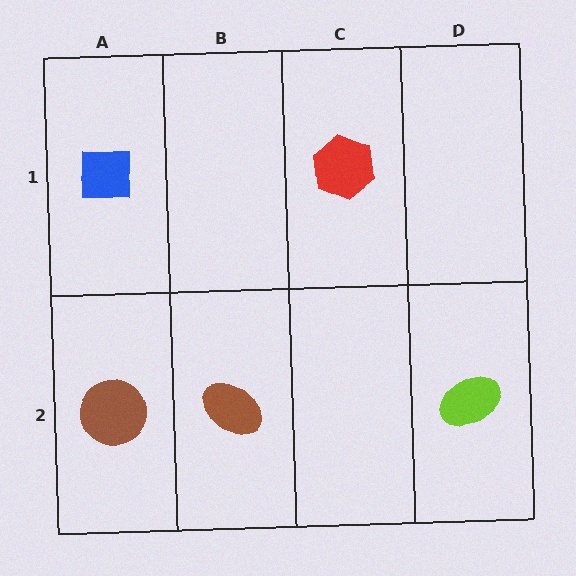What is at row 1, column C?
A red hexagon.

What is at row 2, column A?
A brown circle.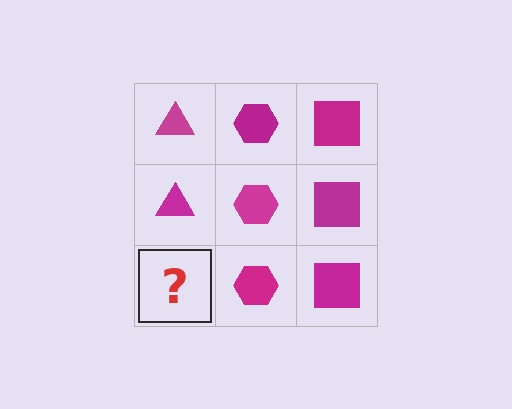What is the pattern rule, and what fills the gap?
The rule is that each column has a consistent shape. The gap should be filled with a magenta triangle.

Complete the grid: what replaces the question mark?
The question mark should be replaced with a magenta triangle.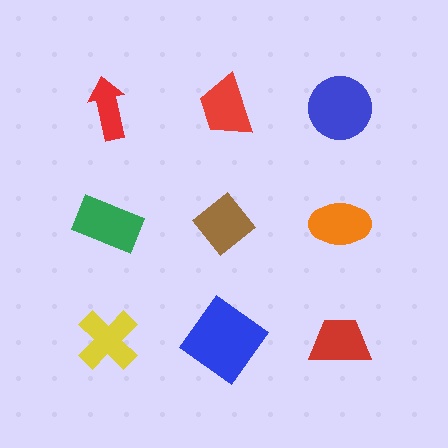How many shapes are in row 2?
3 shapes.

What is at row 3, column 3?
A red trapezoid.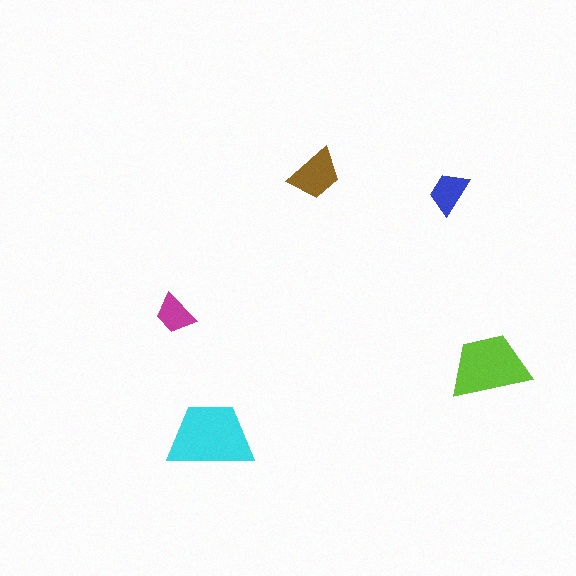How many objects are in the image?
There are 5 objects in the image.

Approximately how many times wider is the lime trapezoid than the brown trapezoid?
About 1.5 times wider.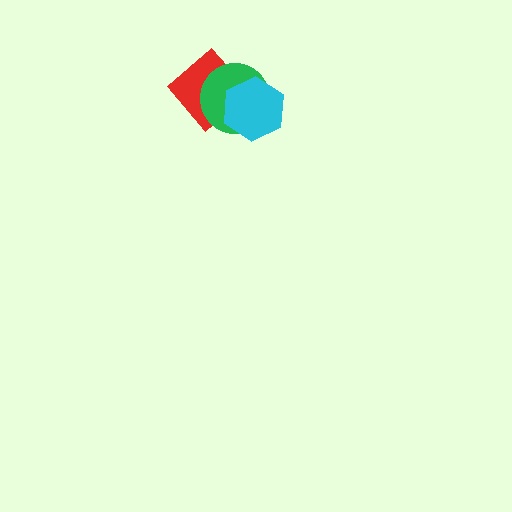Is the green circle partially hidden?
Yes, it is partially covered by another shape.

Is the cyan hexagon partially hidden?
No, no other shape covers it.